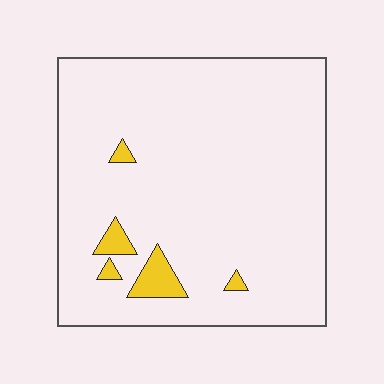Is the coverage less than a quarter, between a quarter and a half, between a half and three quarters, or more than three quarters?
Less than a quarter.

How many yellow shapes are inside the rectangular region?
5.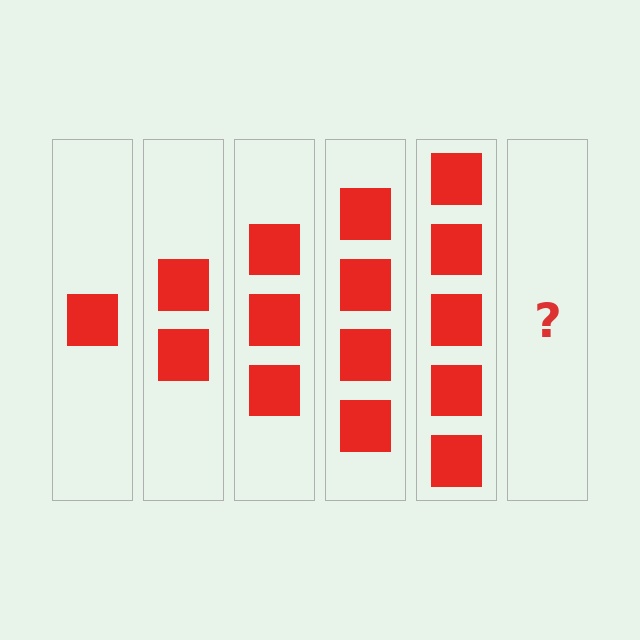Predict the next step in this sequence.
The next step is 6 squares.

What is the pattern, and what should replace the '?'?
The pattern is that each step adds one more square. The '?' should be 6 squares.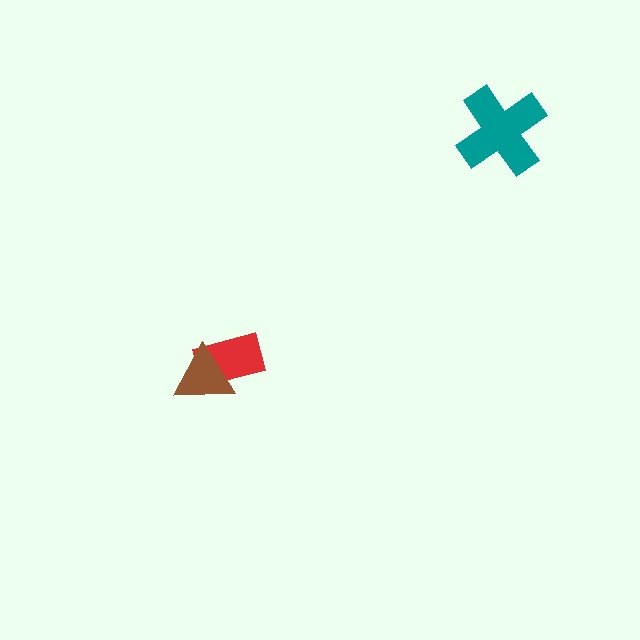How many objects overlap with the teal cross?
0 objects overlap with the teal cross.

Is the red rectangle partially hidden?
Yes, it is partially covered by another shape.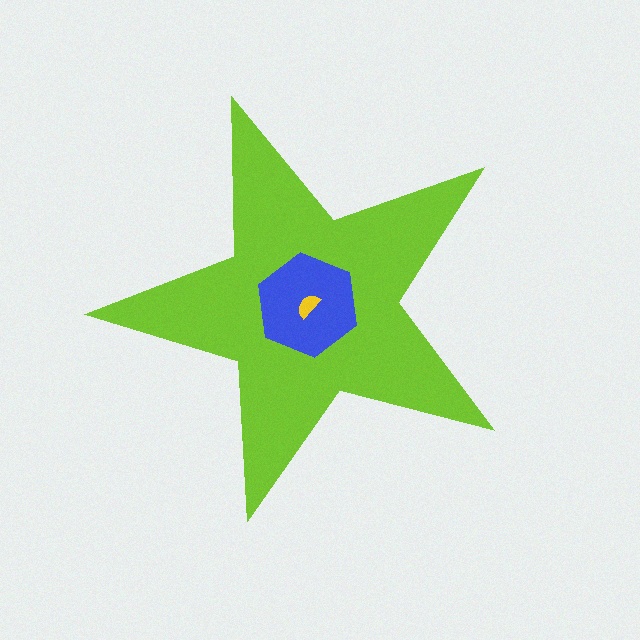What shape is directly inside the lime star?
The blue hexagon.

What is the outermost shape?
The lime star.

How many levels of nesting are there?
3.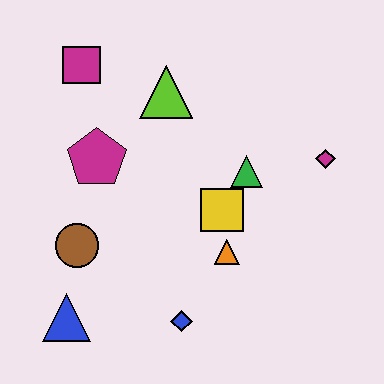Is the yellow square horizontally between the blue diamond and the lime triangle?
No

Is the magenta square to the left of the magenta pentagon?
Yes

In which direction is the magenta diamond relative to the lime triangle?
The magenta diamond is to the right of the lime triangle.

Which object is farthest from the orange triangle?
The magenta square is farthest from the orange triangle.